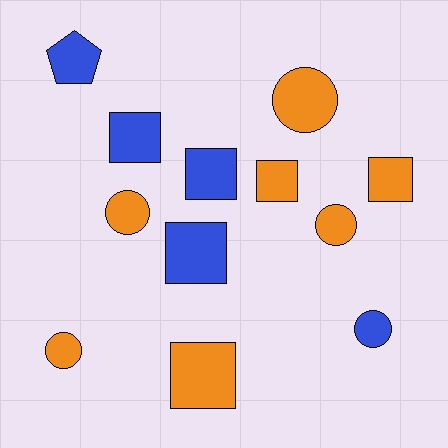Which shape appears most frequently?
Square, with 6 objects.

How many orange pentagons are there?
There are no orange pentagons.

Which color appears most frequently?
Orange, with 7 objects.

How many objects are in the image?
There are 12 objects.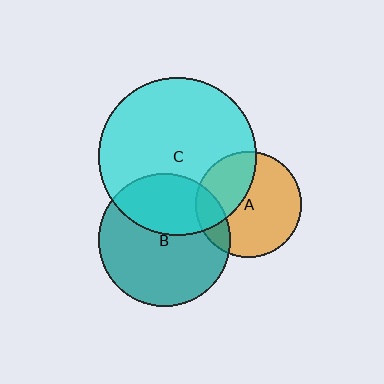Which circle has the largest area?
Circle C (cyan).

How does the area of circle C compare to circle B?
Approximately 1.4 times.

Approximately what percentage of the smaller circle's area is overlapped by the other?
Approximately 15%.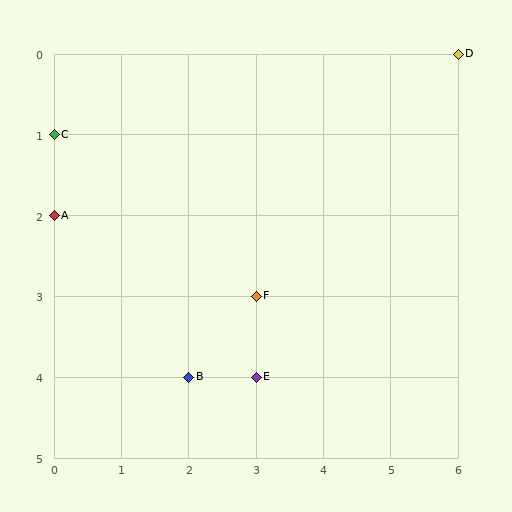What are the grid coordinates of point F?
Point F is at grid coordinates (3, 3).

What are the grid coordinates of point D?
Point D is at grid coordinates (6, 0).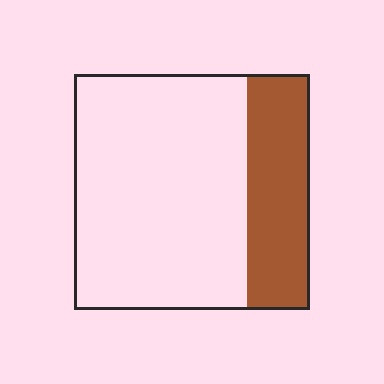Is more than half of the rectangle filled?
No.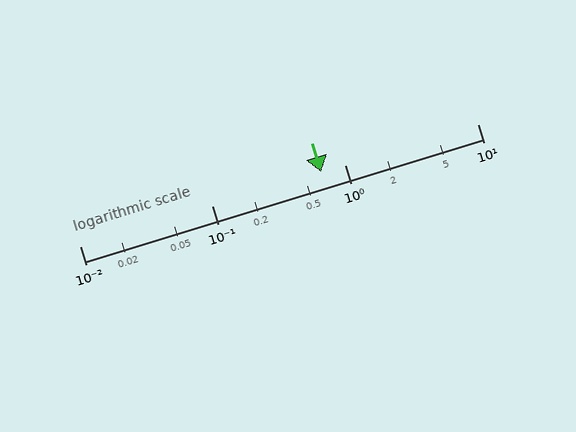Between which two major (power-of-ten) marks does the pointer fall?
The pointer is between 0.1 and 1.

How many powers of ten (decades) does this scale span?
The scale spans 3 decades, from 0.01 to 10.